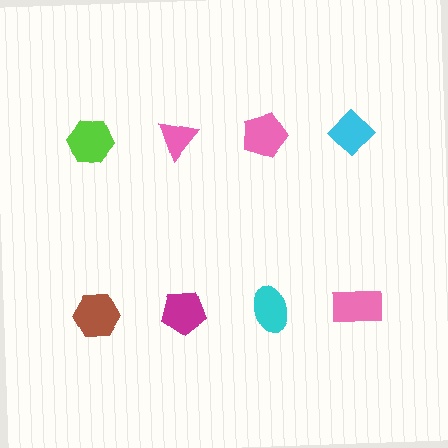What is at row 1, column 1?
A lime hexagon.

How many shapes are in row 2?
4 shapes.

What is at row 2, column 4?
A pink rectangle.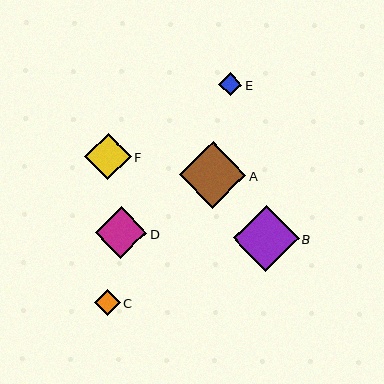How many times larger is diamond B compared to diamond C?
Diamond B is approximately 2.5 times the size of diamond C.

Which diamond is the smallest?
Diamond E is the smallest with a size of approximately 23 pixels.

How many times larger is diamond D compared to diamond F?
Diamond D is approximately 1.1 times the size of diamond F.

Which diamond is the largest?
Diamond A is the largest with a size of approximately 66 pixels.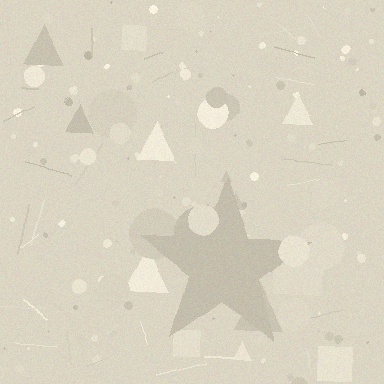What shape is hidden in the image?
A star is hidden in the image.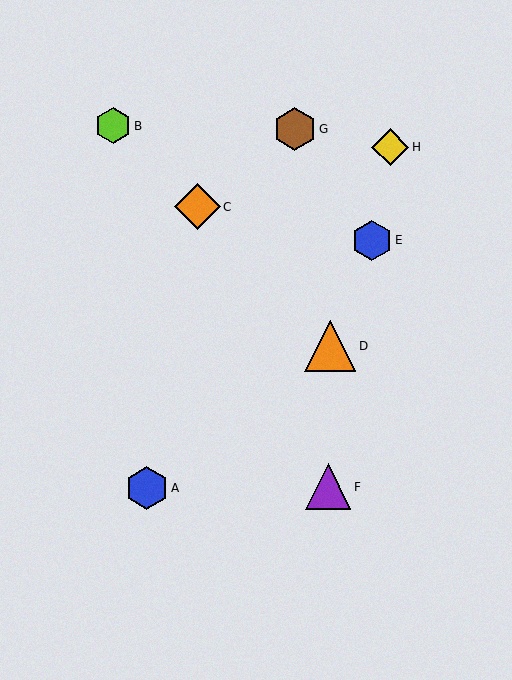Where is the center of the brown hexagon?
The center of the brown hexagon is at (295, 129).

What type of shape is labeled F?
Shape F is a purple triangle.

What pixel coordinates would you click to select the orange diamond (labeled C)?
Click at (198, 207) to select the orange diamond C.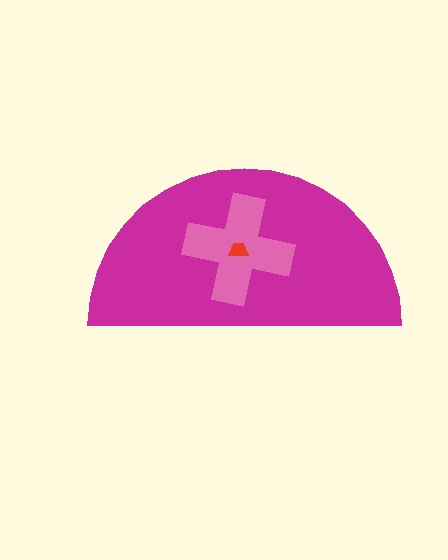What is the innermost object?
The red trapezoid.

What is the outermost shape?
The magenta semicircle.